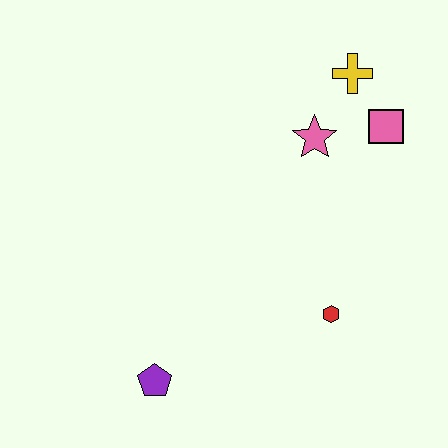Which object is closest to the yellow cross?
The pink square is closest to the yellow cross.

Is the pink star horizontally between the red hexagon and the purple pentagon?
Yes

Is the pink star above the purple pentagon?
Yes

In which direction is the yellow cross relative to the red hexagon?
The yellow cross is above the red hexagon.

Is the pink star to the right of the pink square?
No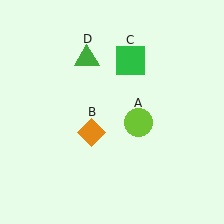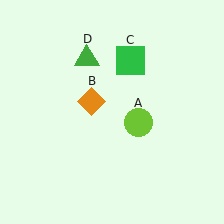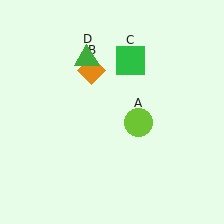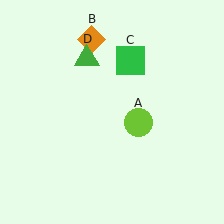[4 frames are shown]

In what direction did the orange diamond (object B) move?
The orange diamond (object B) moved up.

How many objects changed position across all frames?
1 object changed position: orange diamond (object B).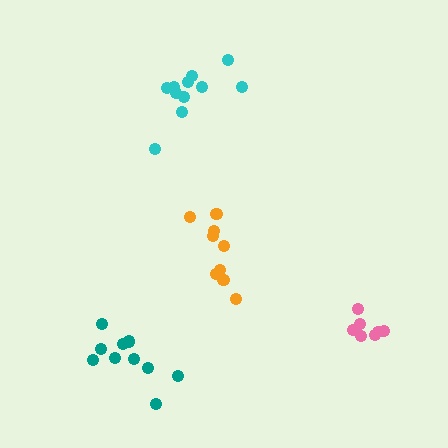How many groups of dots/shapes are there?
There are 4 groups.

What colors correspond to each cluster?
The clusters are colored: teal, orange, pink, cyan.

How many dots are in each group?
Group 1: 10 dots, Group 2: 9 dots, Group 3: 7 dots, Group 4: 11 dots (37 total).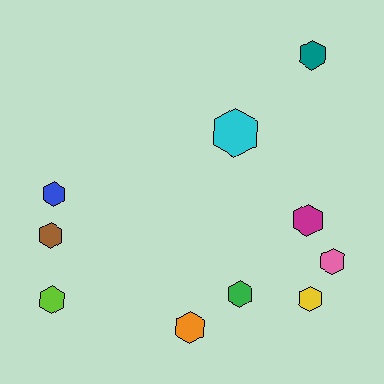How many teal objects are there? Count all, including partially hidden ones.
There is 1 teal object.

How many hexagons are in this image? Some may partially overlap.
There are 10 hexagons.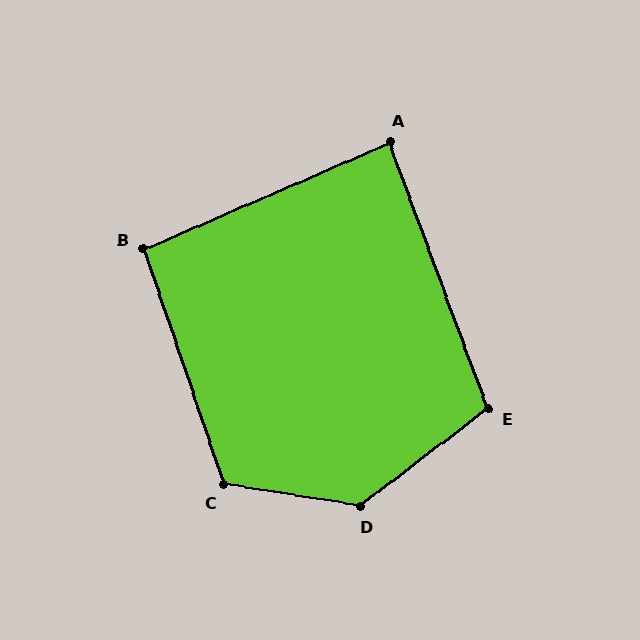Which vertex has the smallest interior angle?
A, at approximately 87 degrees.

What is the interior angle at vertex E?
Approximately 107 degrees (obtuse).